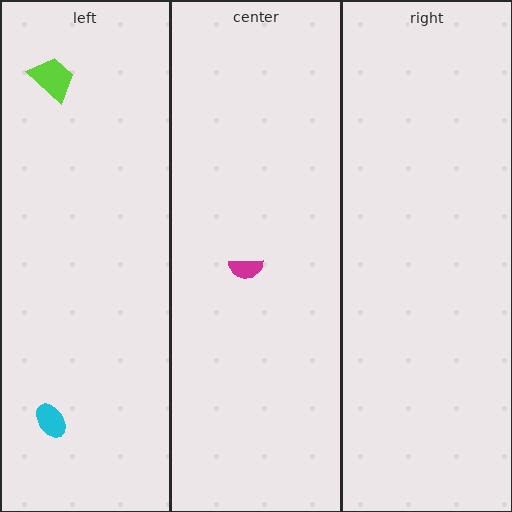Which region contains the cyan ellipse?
The left region.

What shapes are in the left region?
The lime trapezoid, the cyan ellipse.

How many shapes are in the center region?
1.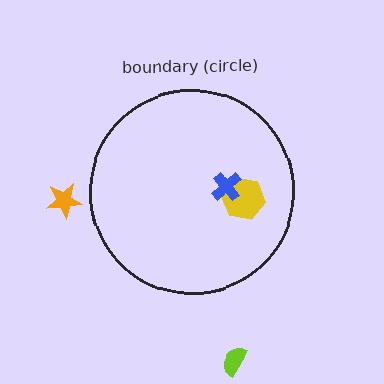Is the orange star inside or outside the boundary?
Outside.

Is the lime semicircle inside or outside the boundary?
Outside.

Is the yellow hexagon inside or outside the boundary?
Inside.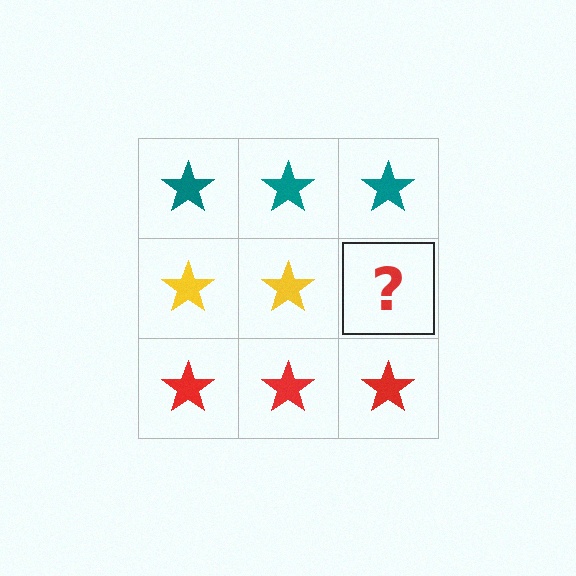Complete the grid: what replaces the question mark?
The question mark should be replaced with a yellow star.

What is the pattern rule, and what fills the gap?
The rule is that each row has a consistent color. The gap should be filled with a yellow star.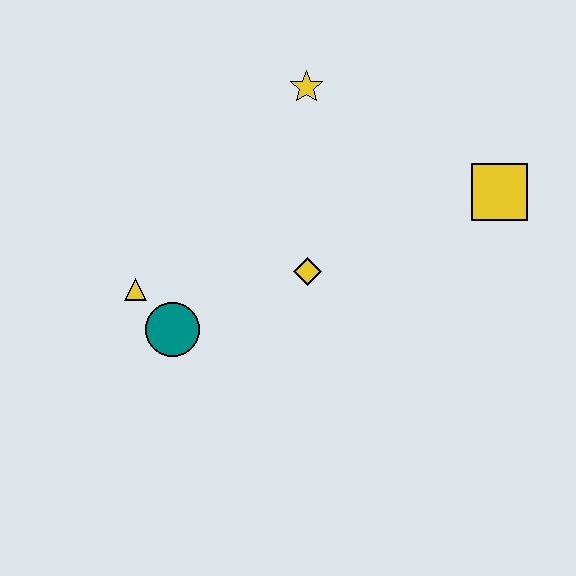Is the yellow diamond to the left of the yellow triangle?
No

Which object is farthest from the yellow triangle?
The yellow square is farthest from the yellow triangle.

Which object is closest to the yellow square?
The yellow diamond is closest to the yellow square.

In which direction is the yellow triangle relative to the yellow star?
The yellow triangle is below the yellow star.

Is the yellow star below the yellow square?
No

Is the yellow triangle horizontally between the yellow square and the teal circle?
No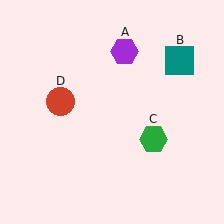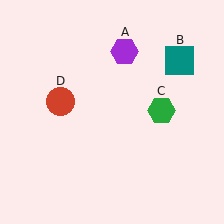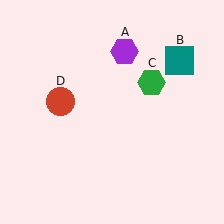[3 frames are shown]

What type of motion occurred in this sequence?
The green hexagon (object C) rotated counterclockwise around the center of the scene.